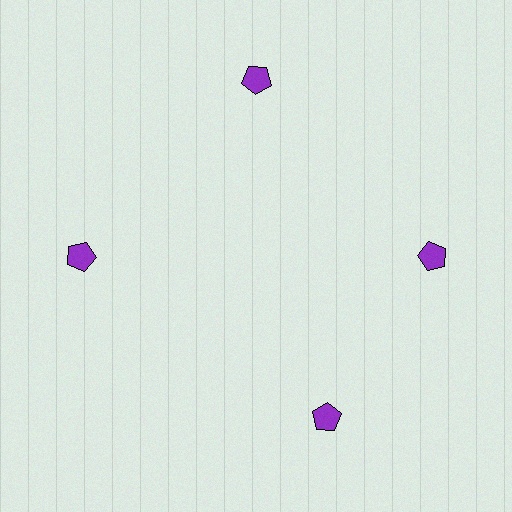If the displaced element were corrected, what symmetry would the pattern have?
It would have 4-fold rotational symmetry — the pattern would map onto itself every 90 degrees.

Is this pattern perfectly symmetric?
No. The 4 purple pentagons are arranged in a ring, but one element near the 6 o'clock position is rotated out of alignment along the ring, breaking the 4-fold rotational symmetry.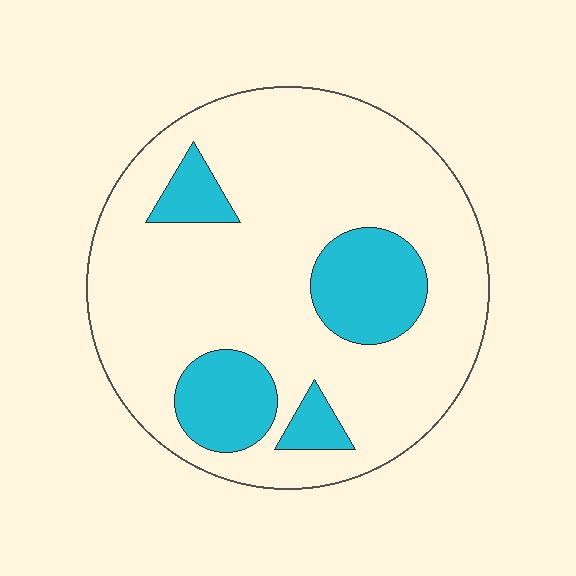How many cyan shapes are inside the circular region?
4.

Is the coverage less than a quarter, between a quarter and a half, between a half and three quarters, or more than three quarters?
Less than a quarter.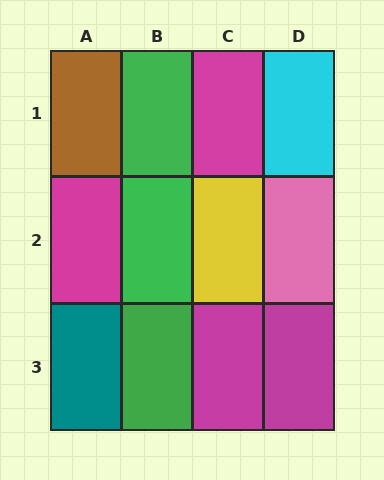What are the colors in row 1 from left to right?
Brown, green, magenta, cyan.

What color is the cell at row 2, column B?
Green.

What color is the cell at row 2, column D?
Pink.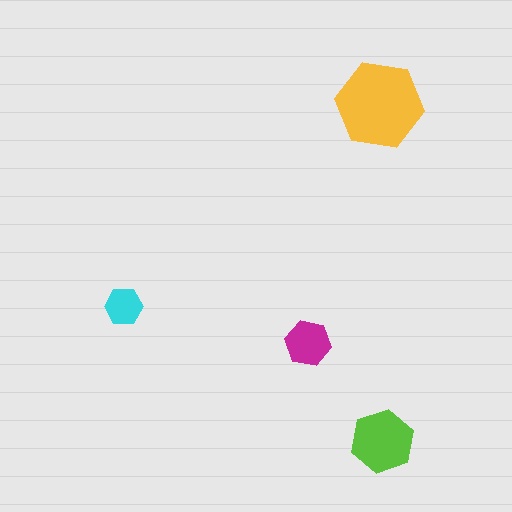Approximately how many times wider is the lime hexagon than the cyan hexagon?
About 1.5 times wider.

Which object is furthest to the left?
The cyan hexagon is leftmost.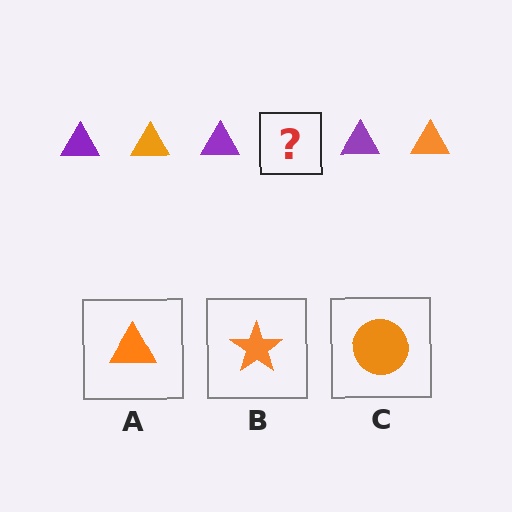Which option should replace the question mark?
Option A.